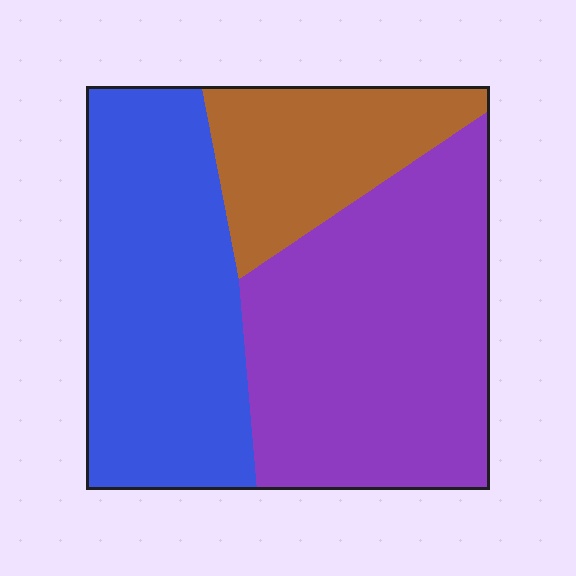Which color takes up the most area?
Purple, at roughly 45%.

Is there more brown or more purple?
Purple.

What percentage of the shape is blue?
Blue takes up about three eighths (3/8) of the shape.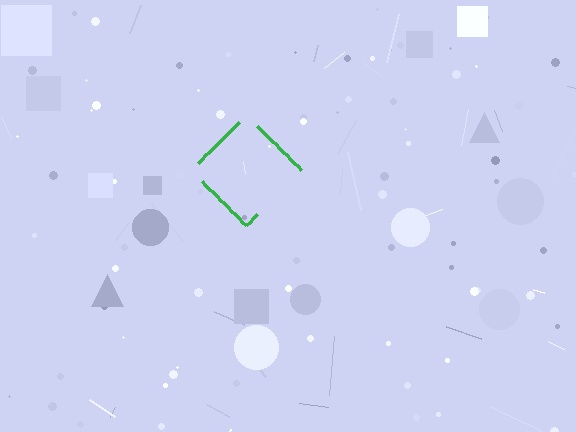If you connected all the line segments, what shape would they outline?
They would outline a diamond.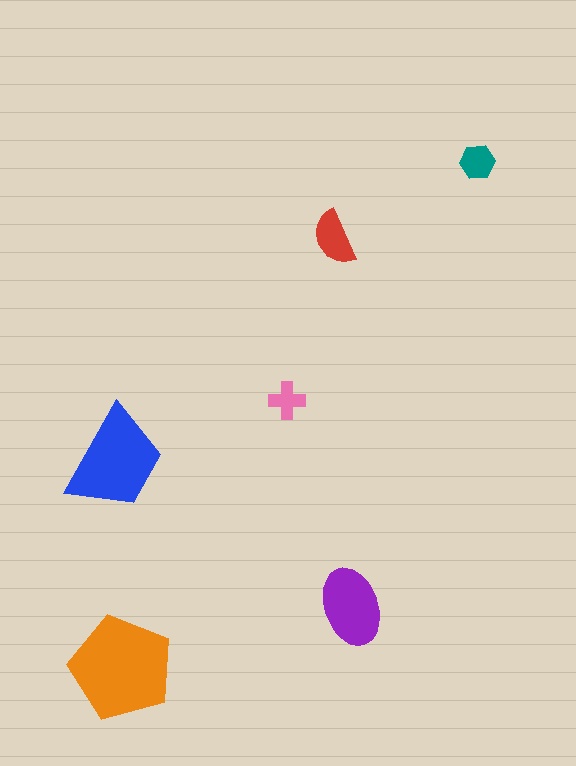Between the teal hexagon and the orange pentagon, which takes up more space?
The orange pentagon.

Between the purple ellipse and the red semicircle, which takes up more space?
The purple ellipse.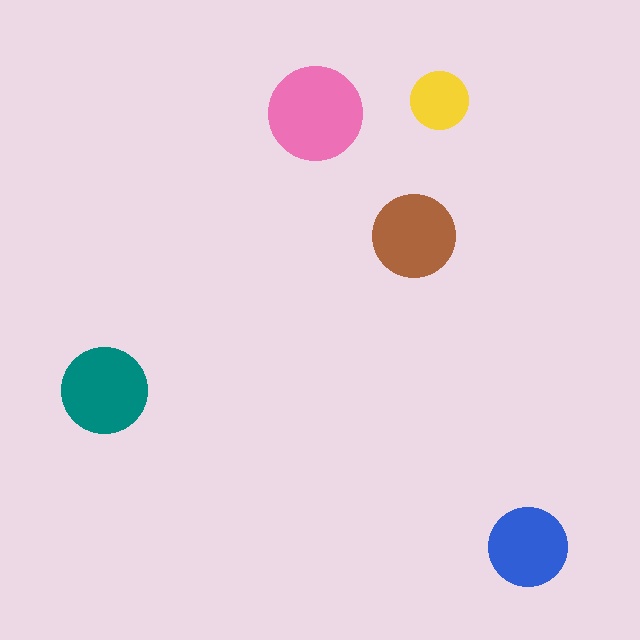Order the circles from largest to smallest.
the pink one, the teal one, the brown one, the blue one, the yellow one.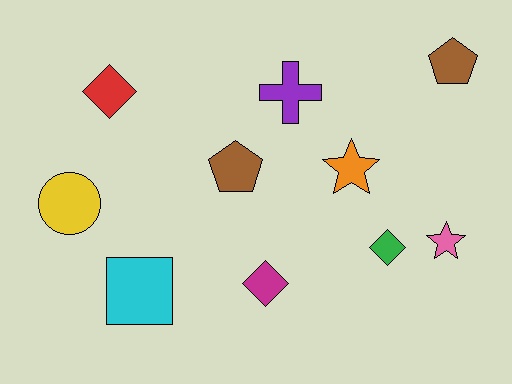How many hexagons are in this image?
There are no hexagons.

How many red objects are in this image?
There is 1 red object.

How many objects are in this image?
There are 10 objects.